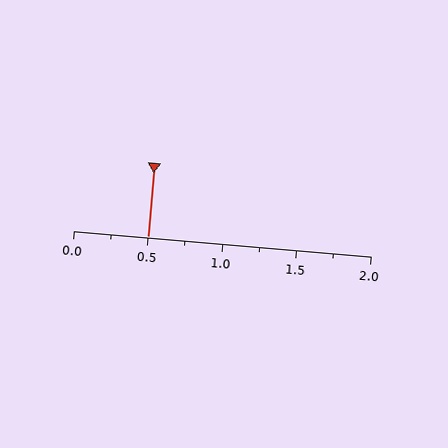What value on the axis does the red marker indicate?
The marker indicates approximately 0.5.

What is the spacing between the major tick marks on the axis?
The major ticks are spaced 0.5 apart.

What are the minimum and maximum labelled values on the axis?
The axis runs from 0.0 to 2.0.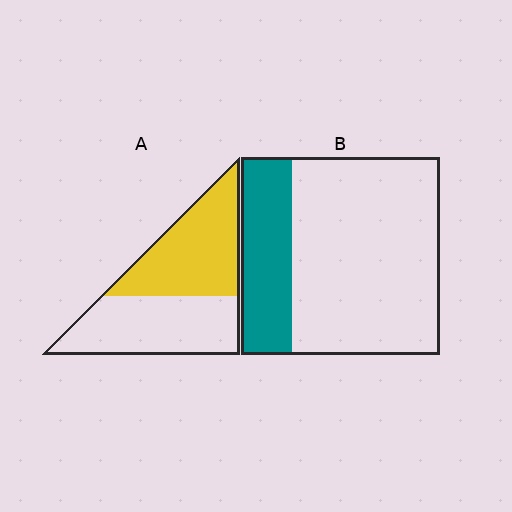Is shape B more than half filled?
No.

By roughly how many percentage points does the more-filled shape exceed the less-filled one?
By roughly 25 percentage points (A over B).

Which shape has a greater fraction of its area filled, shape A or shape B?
Shape A.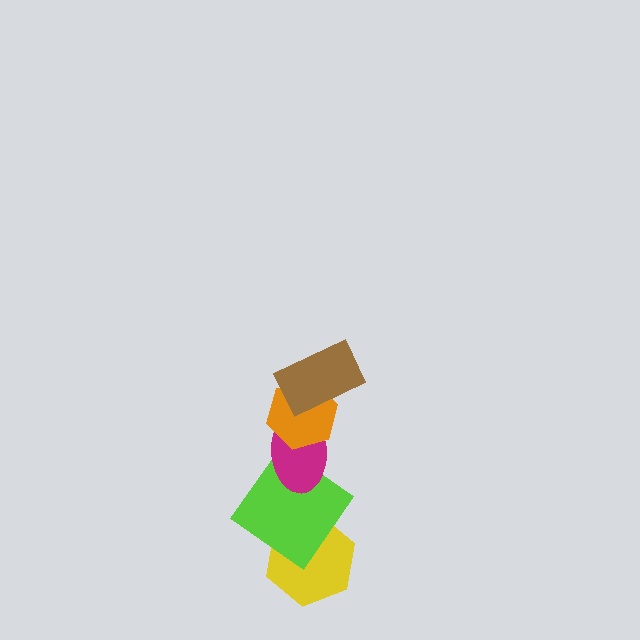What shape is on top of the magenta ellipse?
The orange hexagon is on top of the magenta ellipse.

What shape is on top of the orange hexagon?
The brown rectangle is on top of the orange hexagon.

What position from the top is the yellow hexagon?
The yellow hexagon is 5th from the top.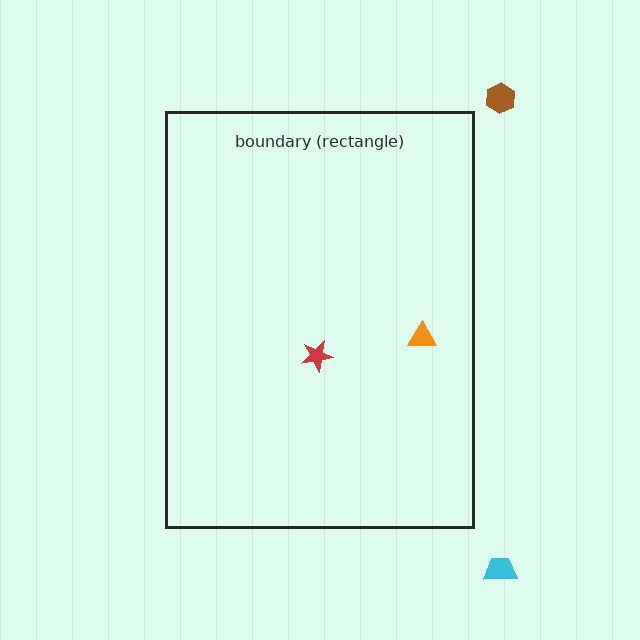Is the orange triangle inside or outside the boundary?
Inside.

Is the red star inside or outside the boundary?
Inside.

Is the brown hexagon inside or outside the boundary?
Outside.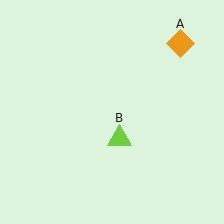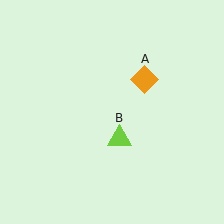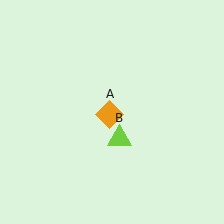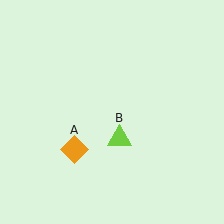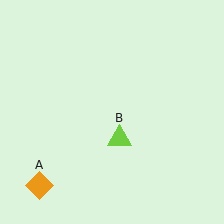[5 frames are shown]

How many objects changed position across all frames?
1 object changed position: orange diamond (object A).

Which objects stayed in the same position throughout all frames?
Lime triangle (object B) remained stationary.